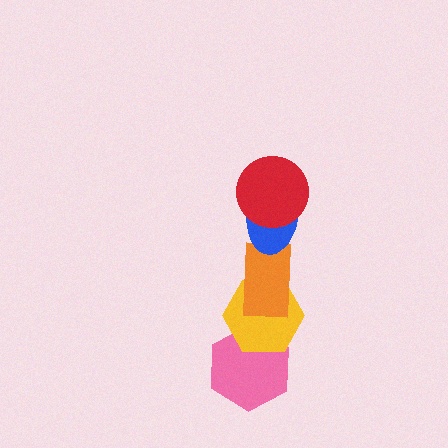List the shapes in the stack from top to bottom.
From top to bottom: the red circle, the blue ellipse, the orange rectangle, the yellow hexagon, the pink hexagon.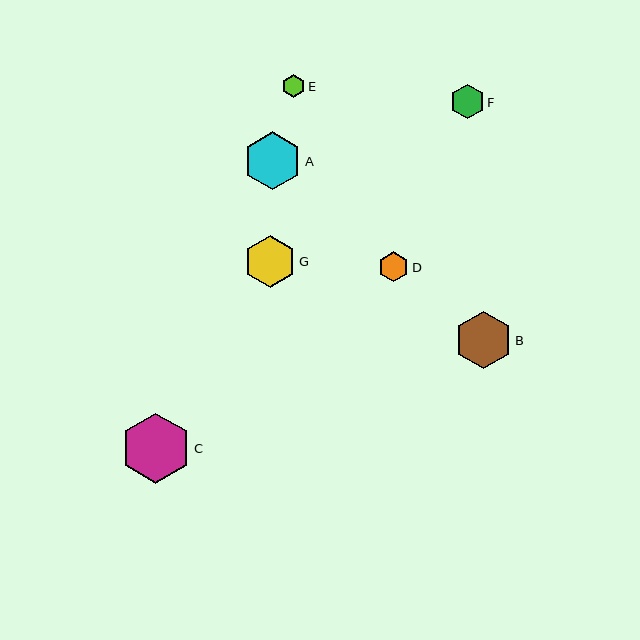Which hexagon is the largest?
Hexagon C is the largest with a size of approximately 70 pixels.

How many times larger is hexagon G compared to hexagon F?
Hexagon G is approximately 1.5 times the size of hexagon F.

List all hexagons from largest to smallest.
From largest to smallest: C, A, B, G, F, D, E.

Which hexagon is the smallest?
Hexagon E is the smallest with a size of approximately 23 pixels.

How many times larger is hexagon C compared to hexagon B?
Hexagon C is approximately 1.2 times the size of hexagon B.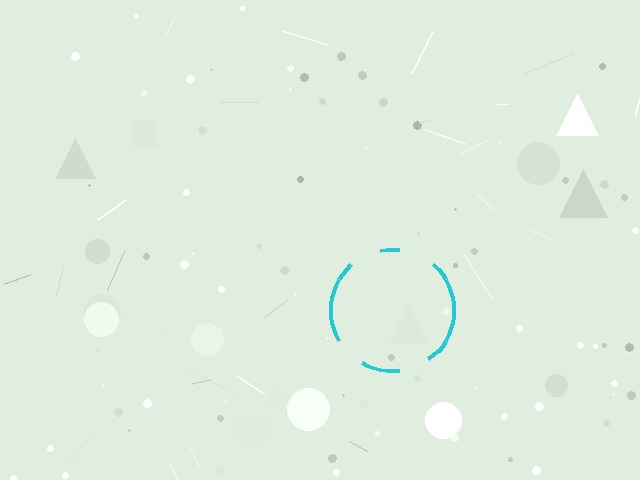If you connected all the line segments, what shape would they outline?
They would outline a circle.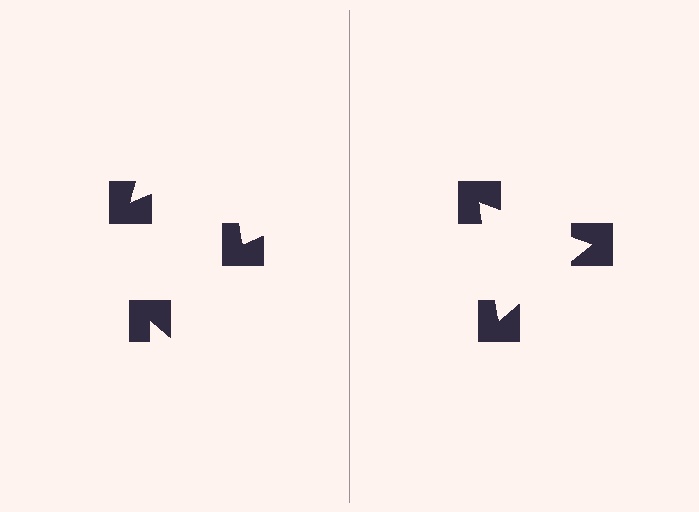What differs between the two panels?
The notched squares are positioned identically on both sides; only the wedge orientations differ. On the right they align to a triangle; on the left they are misaligned.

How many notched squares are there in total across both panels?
6 — 3 on each side.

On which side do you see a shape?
An illusory triangle appears on the right side. On the left side the wedge cuts are rotated, so no coherent shape forms.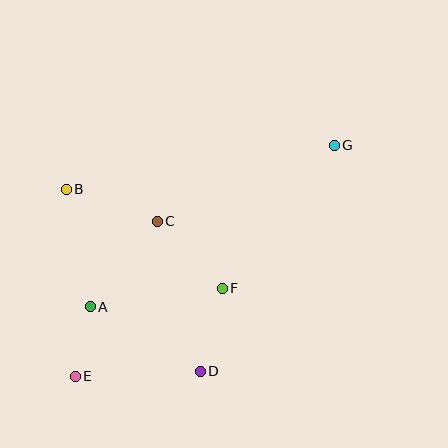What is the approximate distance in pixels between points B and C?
The distance between B and C is approximately 97 pixels.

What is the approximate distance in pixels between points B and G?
The distance between B and G is approximately 272 pixels.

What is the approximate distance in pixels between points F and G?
The distance between F and G is approximately 182 pixels.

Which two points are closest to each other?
Points A and E are closest to each other.